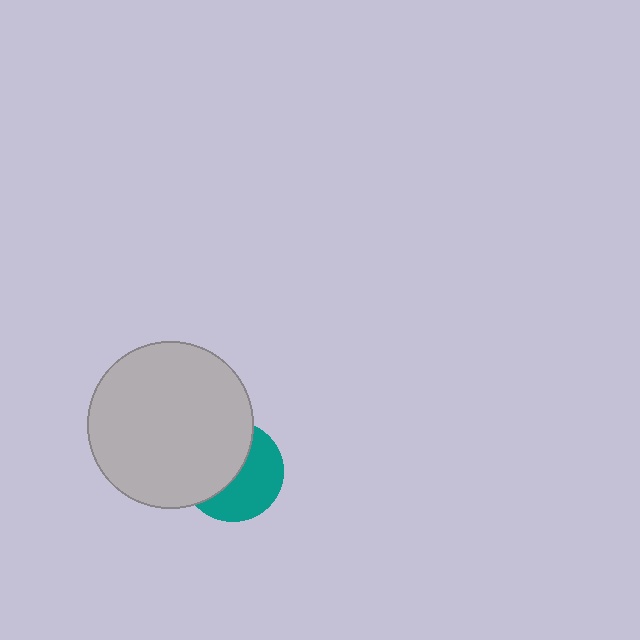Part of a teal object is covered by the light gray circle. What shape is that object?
It is a circle.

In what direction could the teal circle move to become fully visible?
The teal circle could move right. That would shift it out from behind the light gray circle entirely.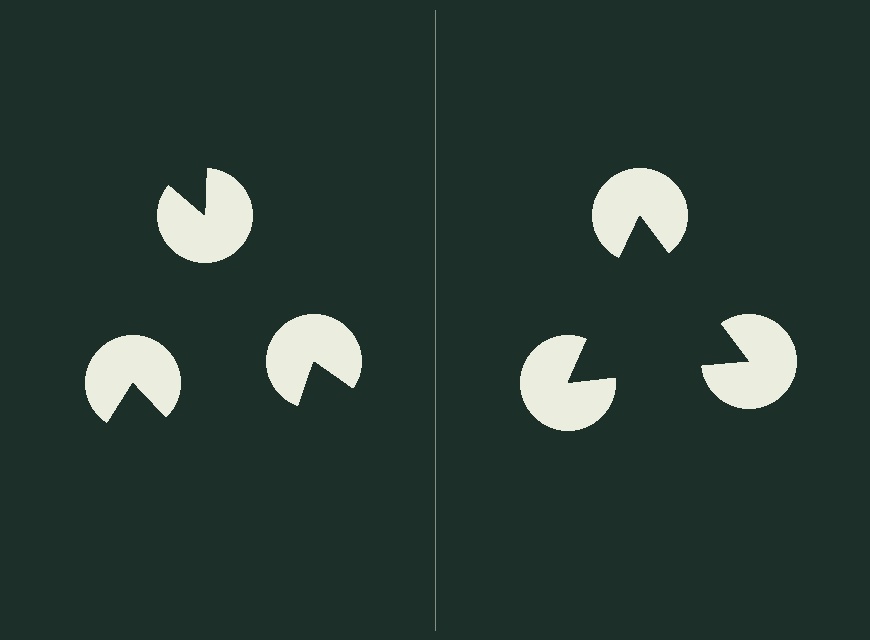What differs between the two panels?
The pac-man discs are positioned identically on both sides; only the wedge orientations differ. On the right they align to a triangle; on the left they are misaligned.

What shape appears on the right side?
An illusory triangle.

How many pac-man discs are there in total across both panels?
6 — 3 on each side.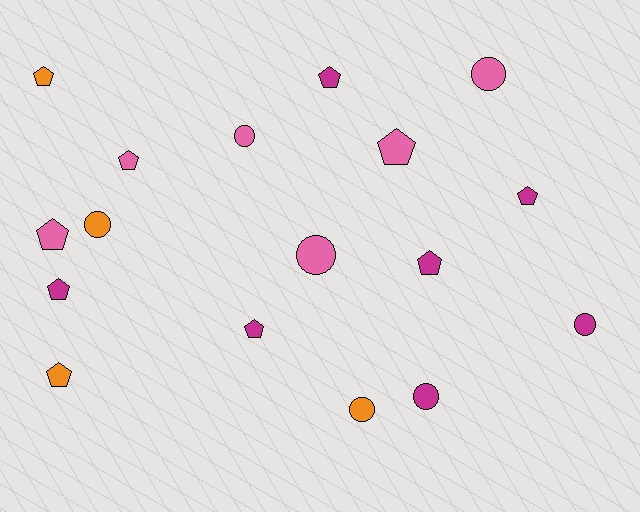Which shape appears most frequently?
Pentagon, with 10 objects.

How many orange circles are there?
There are 2 orange circles.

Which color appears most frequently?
Magenta, with 7 objects.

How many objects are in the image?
There are 17 objects.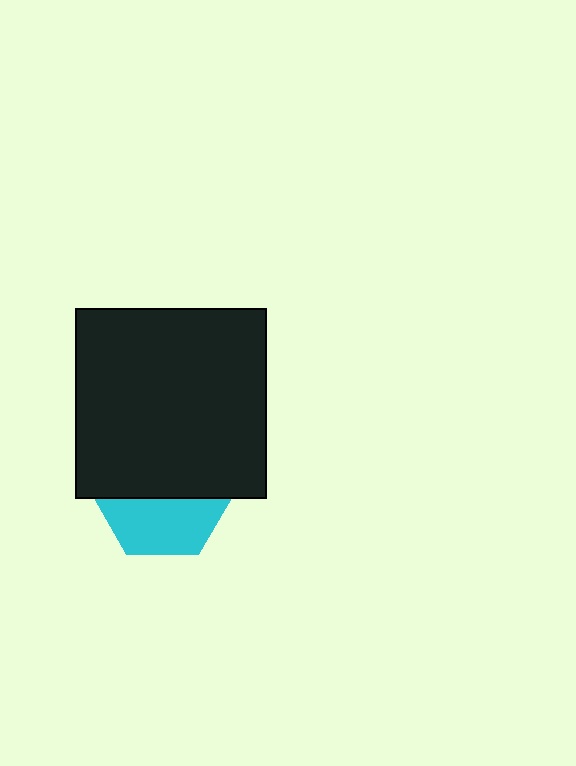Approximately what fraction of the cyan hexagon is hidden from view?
Roughly 58% of the cyan hexagon is hidden behind the black square.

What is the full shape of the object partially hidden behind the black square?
The partially hidden object is a cyan hexagon.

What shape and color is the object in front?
The object in front is a black square.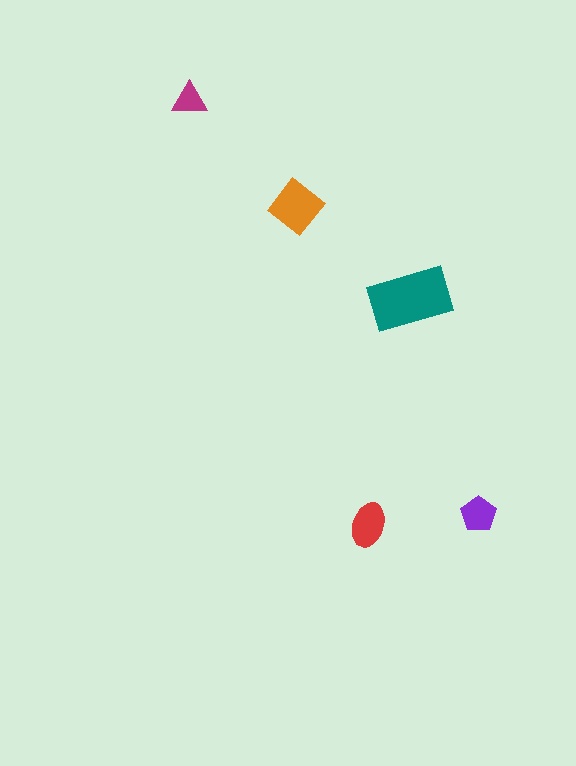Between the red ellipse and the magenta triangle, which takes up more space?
The red ellipse.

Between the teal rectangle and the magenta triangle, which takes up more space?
The teal rectangle.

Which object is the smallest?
The magenta triangle.